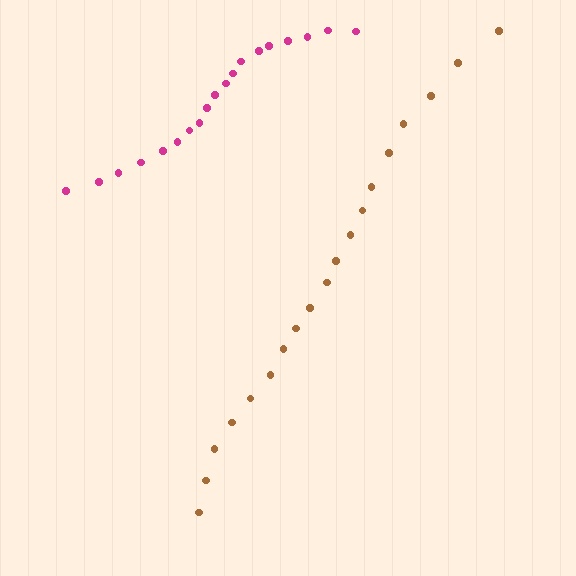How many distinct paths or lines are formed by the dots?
There are 2 distinct paths.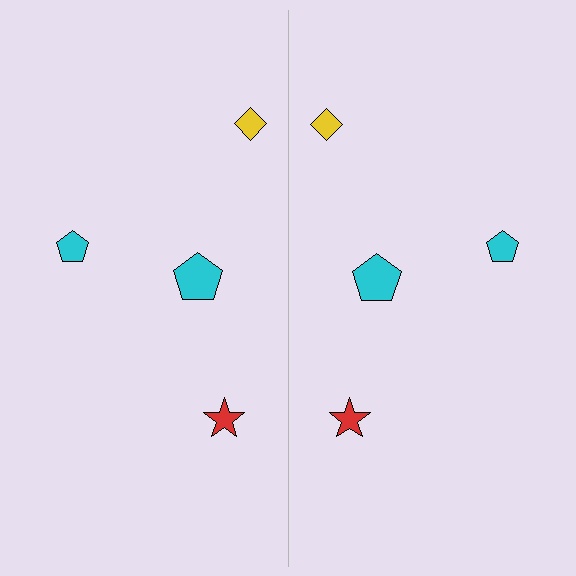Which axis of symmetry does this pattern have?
The pattern has a vertical axis of symmetry running through the center of the image.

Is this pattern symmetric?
Yes, this pattern has bilateral (reflection) symmetry.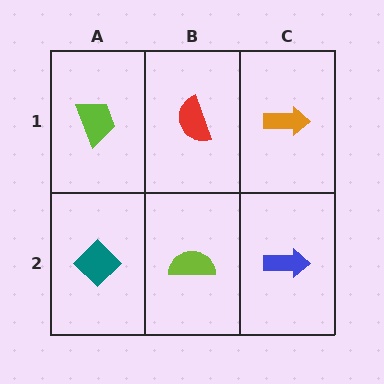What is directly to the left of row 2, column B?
A teal diamond.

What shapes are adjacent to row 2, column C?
An orange arrow (row 1, column C), a lime semicircle (row 2, column B).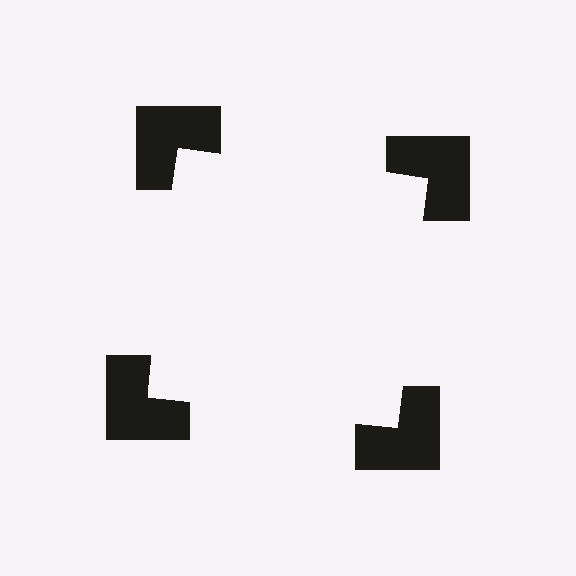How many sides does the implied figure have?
4 sides.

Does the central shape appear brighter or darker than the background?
It typically appears slightly brighter than the background, even though no actual brightness change is drawn.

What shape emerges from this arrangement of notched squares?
An illusory square — its edges are inferred from the aligned wedge cuts in the notched squares, not physically drawn.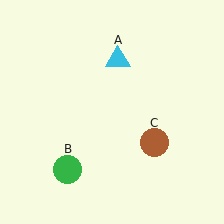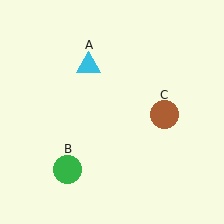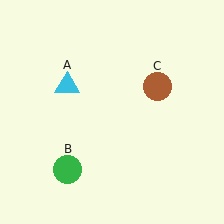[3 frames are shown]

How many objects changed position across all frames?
2 objects changed position: cyan triangle (object A), brown circle (object C).